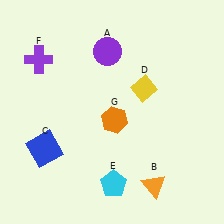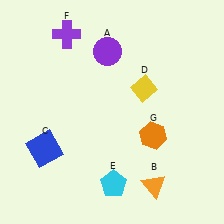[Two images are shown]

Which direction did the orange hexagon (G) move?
The orange hexagon (G) moved right.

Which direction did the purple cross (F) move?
The purple cross (F) moved right.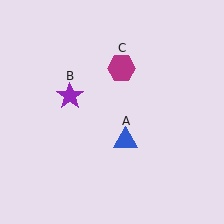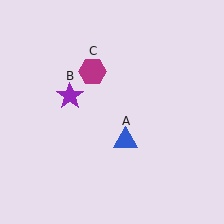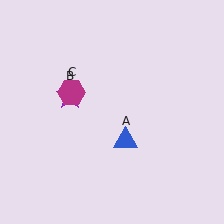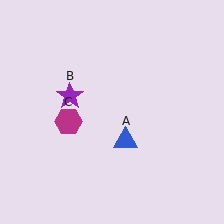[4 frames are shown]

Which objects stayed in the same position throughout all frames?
Blue triangle (object A) and purple star (object B) remained stationary.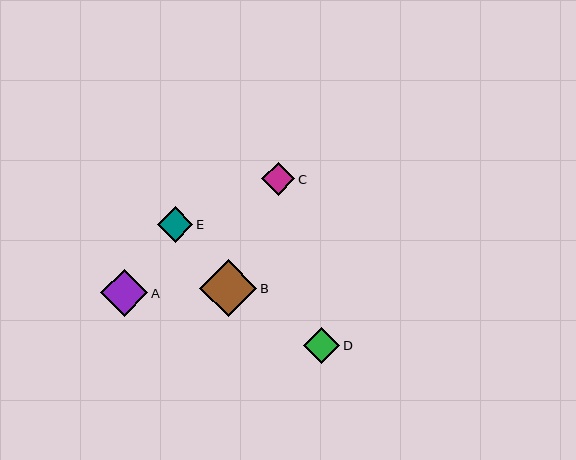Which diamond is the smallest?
Diamond C is the smallest with a size of approximately 33 pixels.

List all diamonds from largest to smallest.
From largest to smallest: B, A, D, E, C.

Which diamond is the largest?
Diamond B is the largest with a size of approximately 57 pixels.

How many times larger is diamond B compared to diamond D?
Diamond B is approximately 1.6 times the size of diamond D.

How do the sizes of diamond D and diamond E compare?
Diamond D and diamond E are approximately the same size.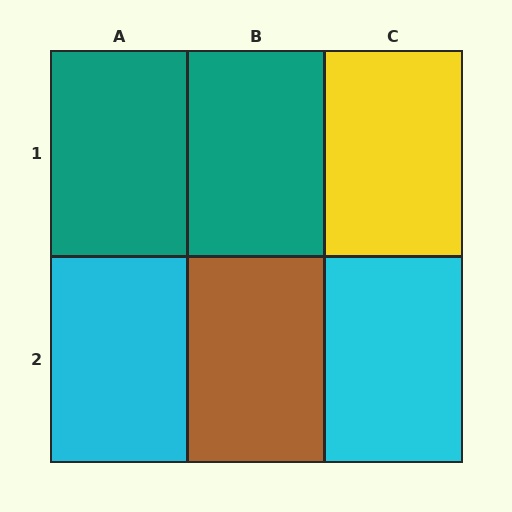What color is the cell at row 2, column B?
Brown.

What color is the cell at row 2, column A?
Cyan.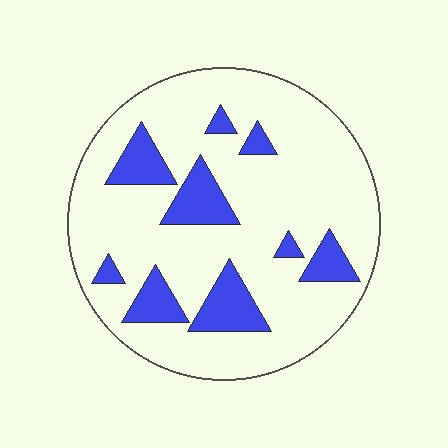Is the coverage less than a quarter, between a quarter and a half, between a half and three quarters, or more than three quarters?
Less than a quarter.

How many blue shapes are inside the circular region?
9.